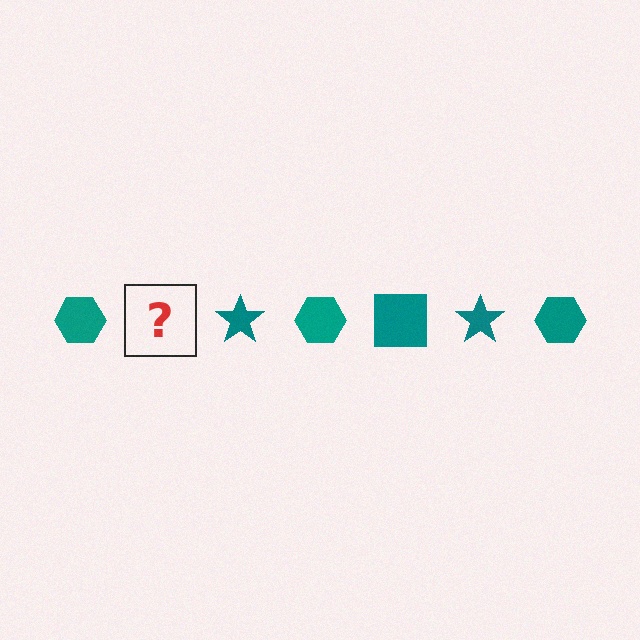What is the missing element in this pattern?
The missing element is a teal square.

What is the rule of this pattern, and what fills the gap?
The rule is that the pattern cycles through hexagon, square, star shapes in teal. The gap should be filled with a teal square.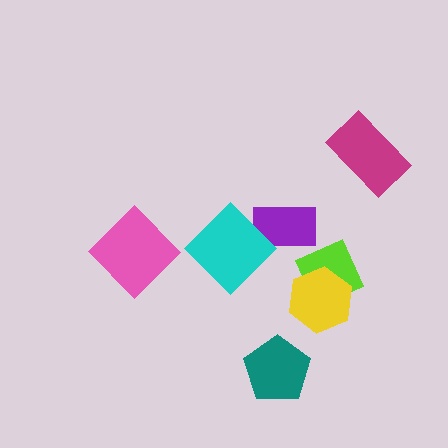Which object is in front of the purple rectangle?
The cyan diamond is in front of the purple rectangle.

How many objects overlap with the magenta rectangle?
0 objects overlap with the magenta rectangle.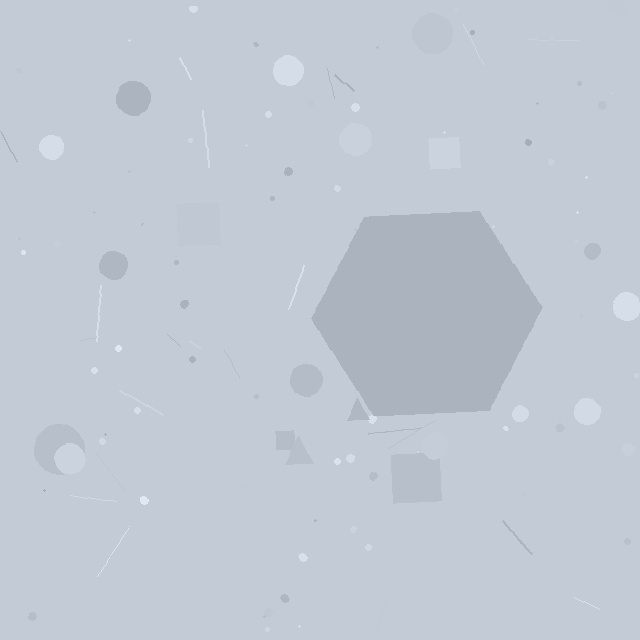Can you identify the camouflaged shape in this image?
The camouflaged shape is a hexagon.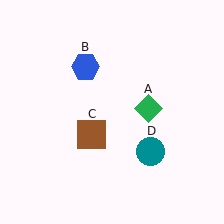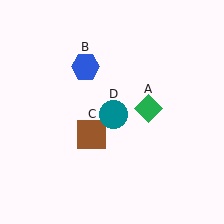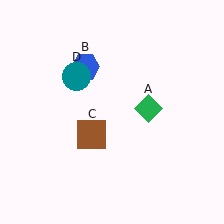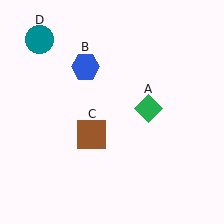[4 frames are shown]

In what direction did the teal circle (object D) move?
The teal circle (object D) moved up and to the left.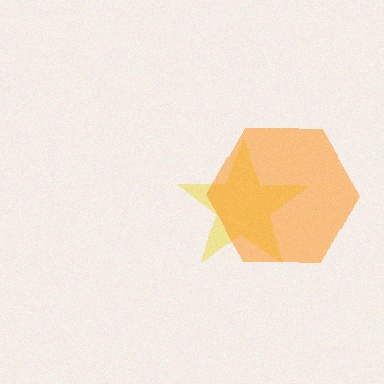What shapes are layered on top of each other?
The layered shapes are: a yellow star, an orange hexagon.